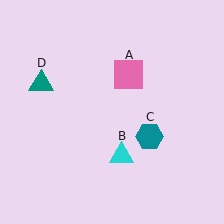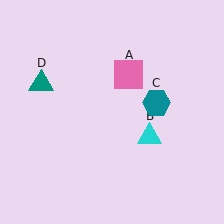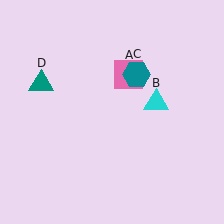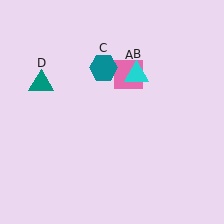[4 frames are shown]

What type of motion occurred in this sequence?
The cyan triangle (object B), teal hexagon (object C) rotated counterclockwise around the center of the scene.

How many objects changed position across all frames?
2 objects changed position: cyan triangle (object B), teal hexagon (object C).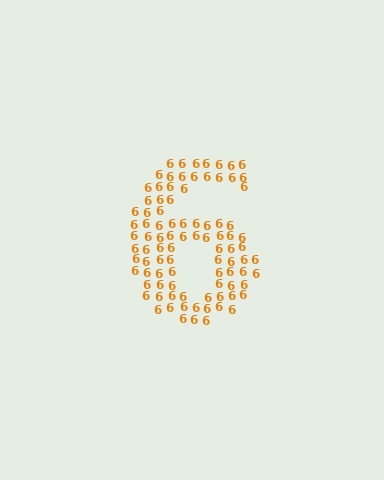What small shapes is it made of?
It is made of small digit 6's.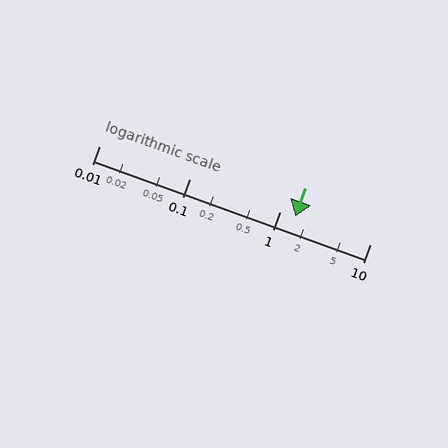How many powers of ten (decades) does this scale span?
The scale spans 3 decades, from 0.01 to 10.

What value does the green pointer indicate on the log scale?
The pointer indicates approximately 1.5.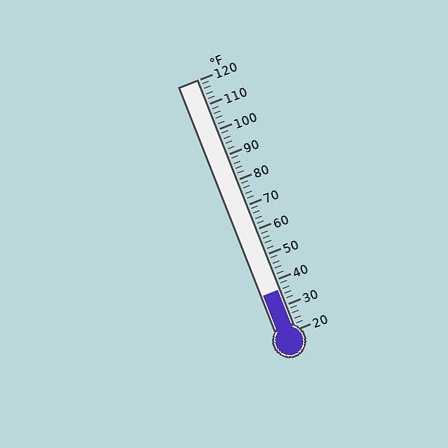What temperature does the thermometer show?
The thermometer shows approximately 36°F.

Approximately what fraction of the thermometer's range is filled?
The thermometer is filled to approximately 15% of its range.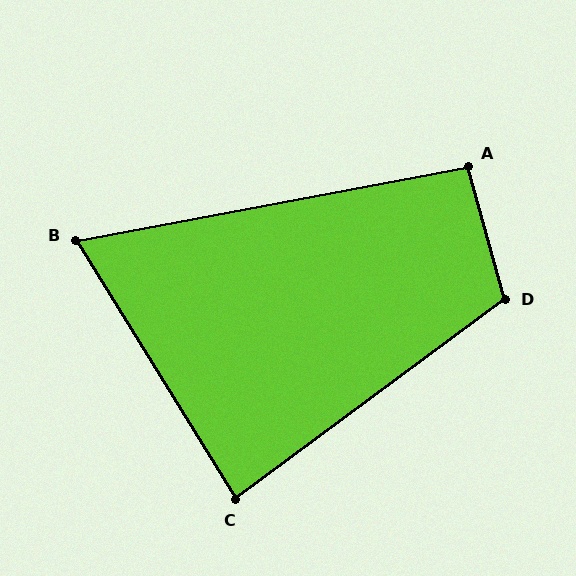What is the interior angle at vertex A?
Approximately 95 degrees (approximately right).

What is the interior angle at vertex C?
Approximately 85 degrees (approximately right).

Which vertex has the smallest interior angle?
B, at approximately 69 degrees.